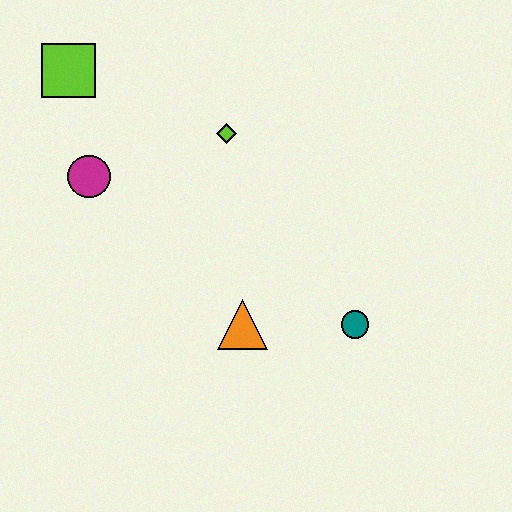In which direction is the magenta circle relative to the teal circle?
The magenta circle is to the left of the teal circle.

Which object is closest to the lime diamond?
The magenta circle is closest to the lime diamond.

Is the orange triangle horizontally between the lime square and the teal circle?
Yes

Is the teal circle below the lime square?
Yes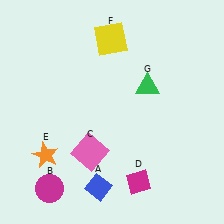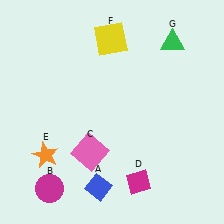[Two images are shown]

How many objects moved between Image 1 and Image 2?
1 object moved between the two images.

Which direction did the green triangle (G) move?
The green triangle (G) moved up.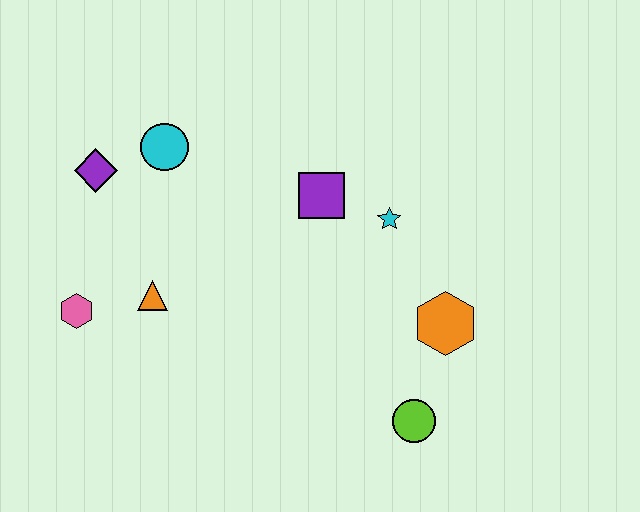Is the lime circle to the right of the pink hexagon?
Yes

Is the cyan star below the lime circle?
No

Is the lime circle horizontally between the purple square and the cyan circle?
No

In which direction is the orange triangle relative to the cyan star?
The orange triangle is to the left of the cyan star.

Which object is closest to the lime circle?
The orange hexagon is closest to the lime circle.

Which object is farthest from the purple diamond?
The lime circle is farthest from the purple diamond.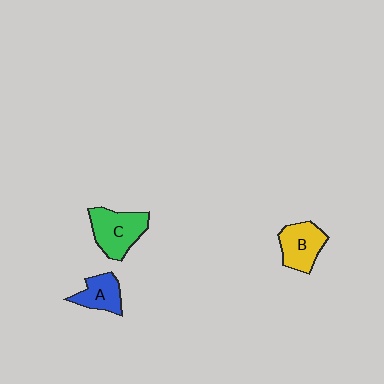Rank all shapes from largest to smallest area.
From largest to smallest: C (green), B (yellow), A (blue).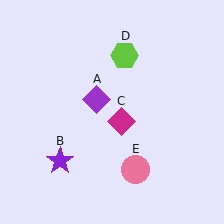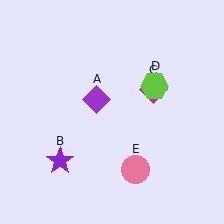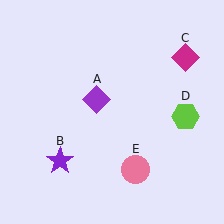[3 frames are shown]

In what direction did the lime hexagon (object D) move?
The lime hexagon (object D) moved down and to the right.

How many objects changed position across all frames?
2 objects changed position: magenta diamond (object C), lime hexagon (object D).